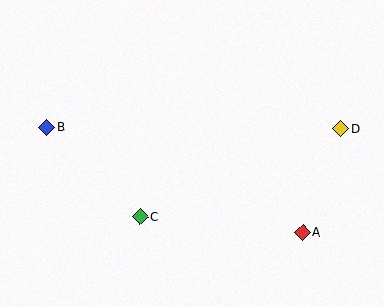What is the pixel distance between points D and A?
The distance between D and A is 110 pixels.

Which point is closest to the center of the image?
Point C at (140, 217) is closest to the center.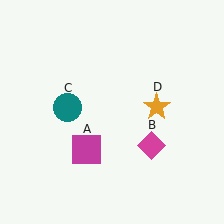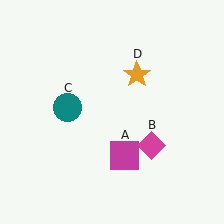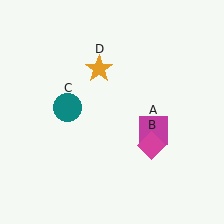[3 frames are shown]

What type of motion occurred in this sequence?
The magenta square (object A), orange star (object D) rotated counterclockwise around the center of the scene.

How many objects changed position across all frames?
2 objects changed position: magenta square (object A), orange star (object D).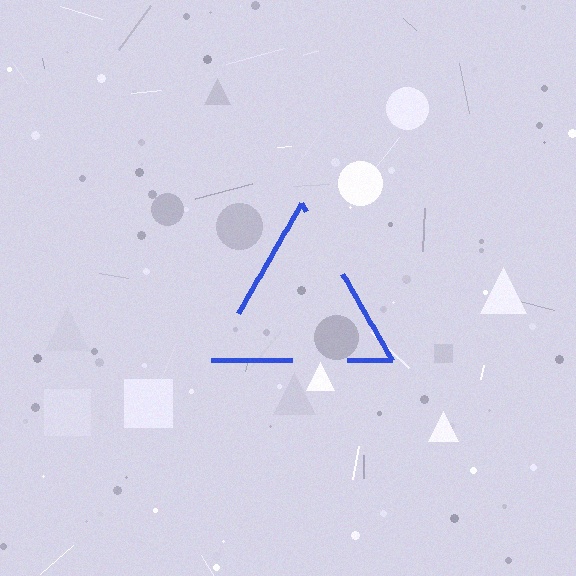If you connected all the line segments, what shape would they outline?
They would outline a triangle.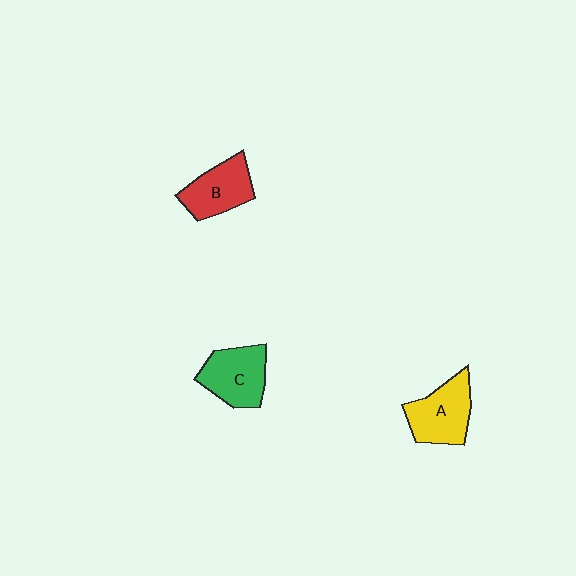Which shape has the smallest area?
Shape B (red).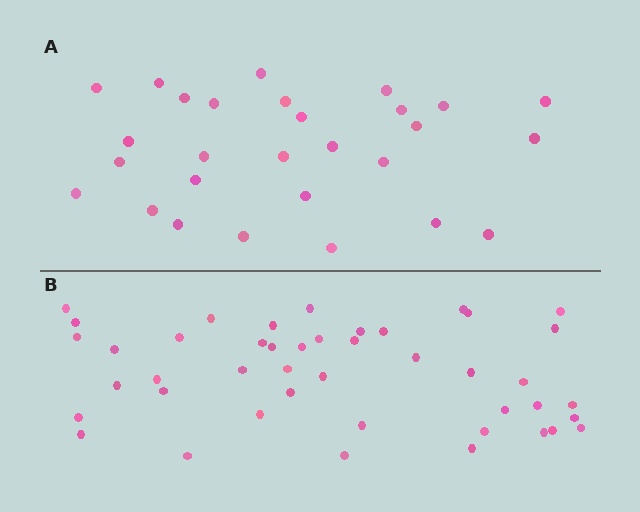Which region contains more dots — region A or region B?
Region B (the bottom region) has more dots.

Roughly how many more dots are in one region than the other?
Region B has approximately 15 more dots than region A.